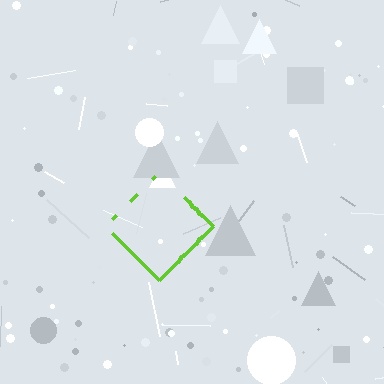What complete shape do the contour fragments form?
The contour fragments form a diamond.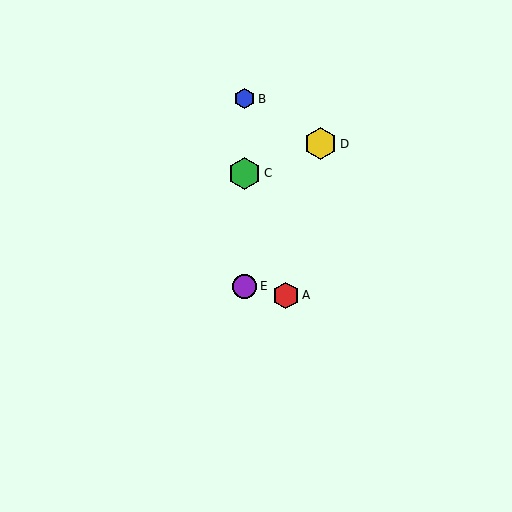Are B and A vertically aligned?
No, B is at x≈245 and A is at x≈286.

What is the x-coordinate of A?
Object A is at x≈286.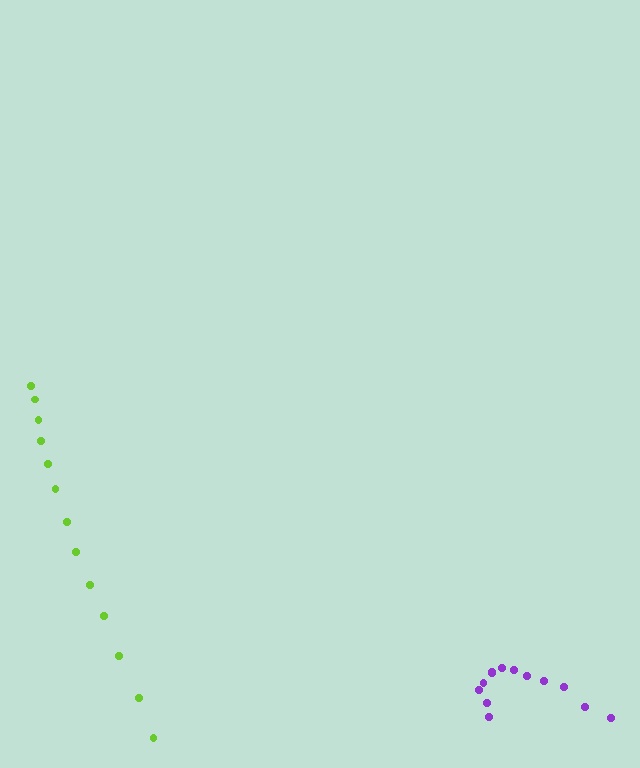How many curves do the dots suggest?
There are 2 distinct paths.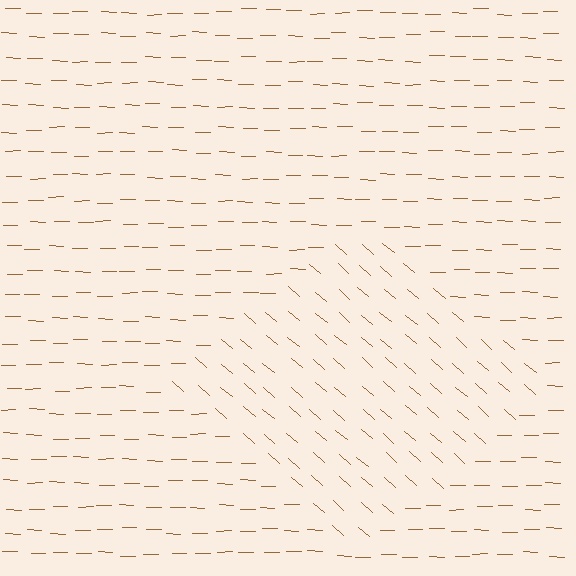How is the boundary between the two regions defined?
The boundary is defined purely by a change in line orientation (approximately 40 degrees difference). All lines are the same color and thickness.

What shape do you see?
I see a diamond.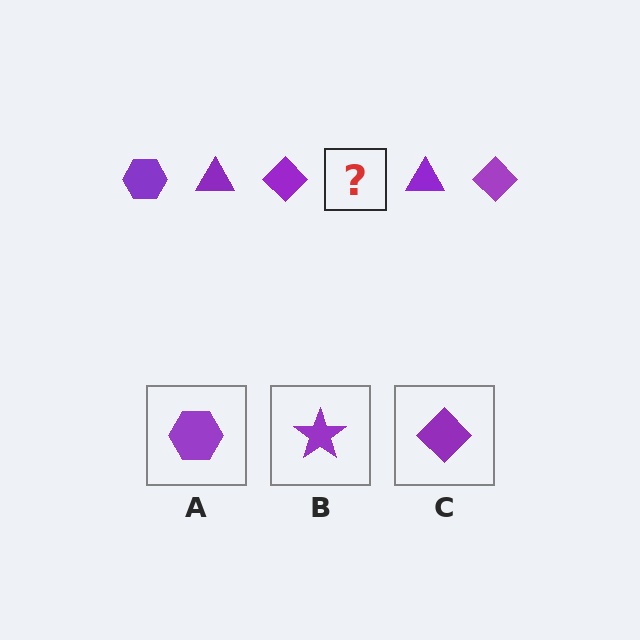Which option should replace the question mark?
Option A.